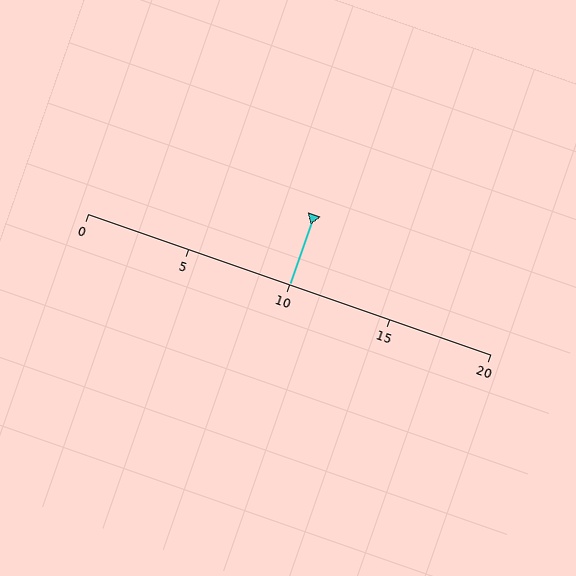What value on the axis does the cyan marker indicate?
The marker indicates approximately 10.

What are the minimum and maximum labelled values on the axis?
The axis runs from 0 to 20.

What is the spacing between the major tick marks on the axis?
The major ticks are spaced 5 apart.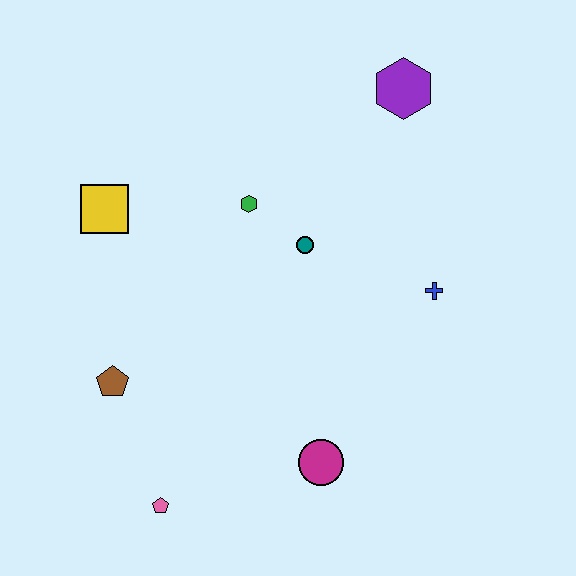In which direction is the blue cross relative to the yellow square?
The blue cross is to the right of the yellow square.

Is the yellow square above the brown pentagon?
Yes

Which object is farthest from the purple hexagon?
The pink pentagon is farthest from the purple hexagon.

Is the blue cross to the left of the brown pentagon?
No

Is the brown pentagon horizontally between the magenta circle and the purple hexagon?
No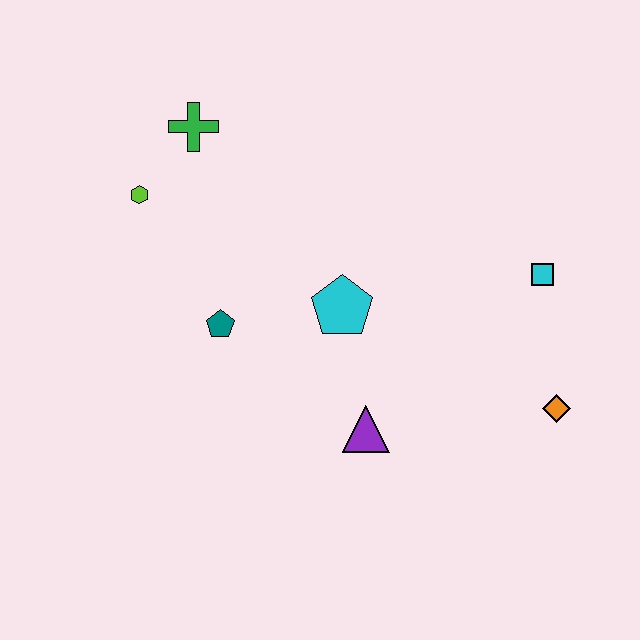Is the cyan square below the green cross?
Yes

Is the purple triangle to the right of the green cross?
Yes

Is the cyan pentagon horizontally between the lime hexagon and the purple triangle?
Yes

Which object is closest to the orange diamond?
The cyan square is closest to the orange diamond.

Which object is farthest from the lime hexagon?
The orange diamond is farthest from the lime hexagon.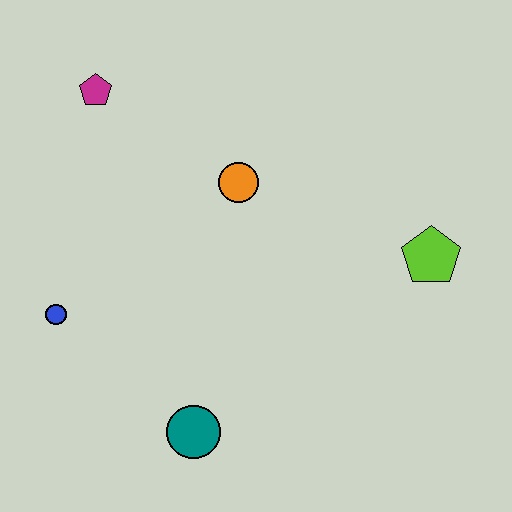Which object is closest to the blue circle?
The teal circle is closest to the blue circle.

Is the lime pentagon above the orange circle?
No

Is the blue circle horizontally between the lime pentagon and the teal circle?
No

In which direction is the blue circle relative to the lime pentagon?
The blue circle is to the left of the lime pentagon.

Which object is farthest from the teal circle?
The magenta pentagon is farthest from the teal circle.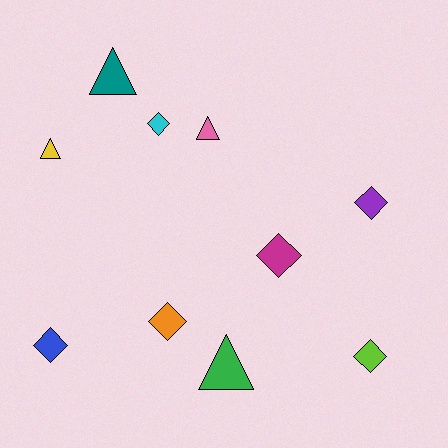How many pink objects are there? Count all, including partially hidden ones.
There is 1 pink object.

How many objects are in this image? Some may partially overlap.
There are 10 objects.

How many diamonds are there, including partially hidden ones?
There are 6 diamonds.